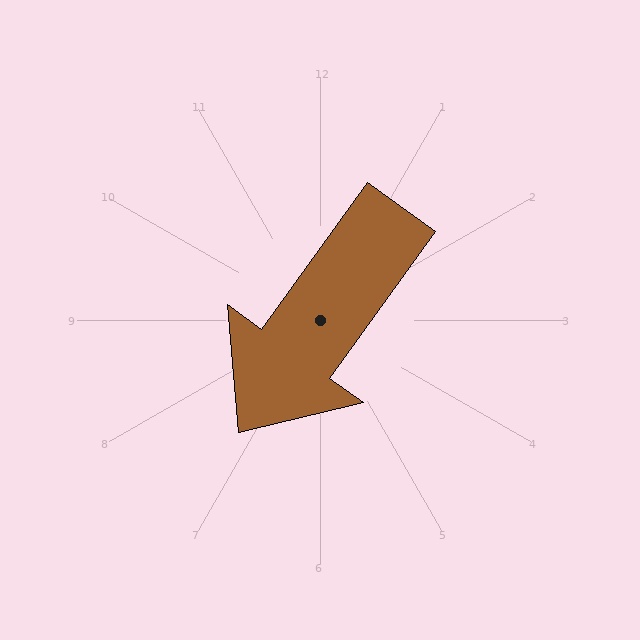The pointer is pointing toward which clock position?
Roughly 7 o'clock.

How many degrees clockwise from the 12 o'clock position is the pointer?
Approximately 216 degrees.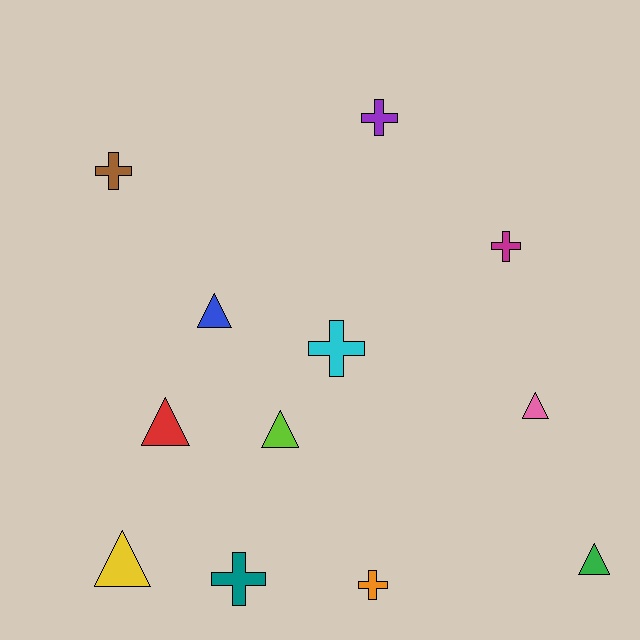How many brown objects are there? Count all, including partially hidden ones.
There is 1 brown object.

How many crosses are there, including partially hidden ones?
There are 6 crosses.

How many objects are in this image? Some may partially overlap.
There are 12 objects.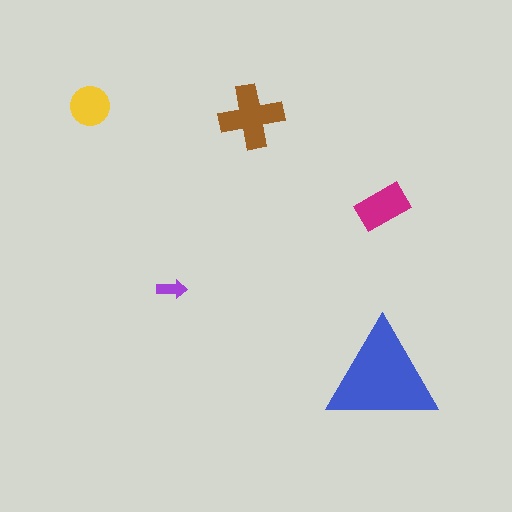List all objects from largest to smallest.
The blue triangle, the brown cross, the magenta rectangle, the yellow circle, the purple arrow.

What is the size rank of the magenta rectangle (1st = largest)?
3rd.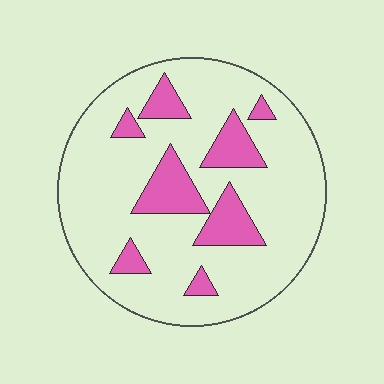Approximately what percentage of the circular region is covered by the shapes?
Approximately 20%.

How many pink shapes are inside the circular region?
8.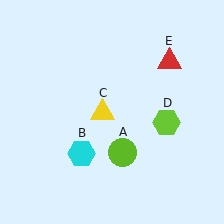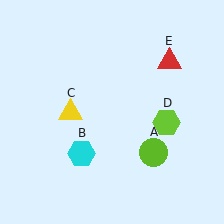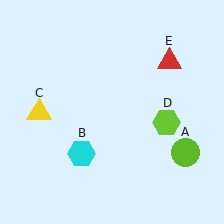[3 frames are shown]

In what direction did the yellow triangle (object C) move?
The yellow triangle (object C) moved left.